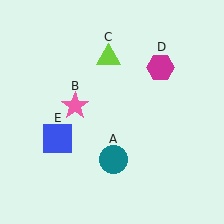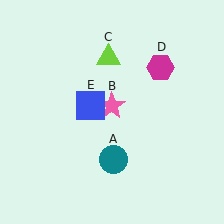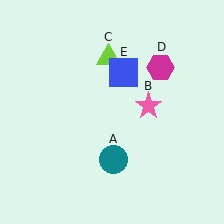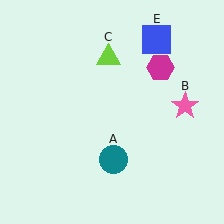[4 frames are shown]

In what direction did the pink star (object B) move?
The pink star (object B) moved right.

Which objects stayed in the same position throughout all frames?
Teal circle (object A) and lime triangle (object C) and magenta hexagon (object D) remained stationary.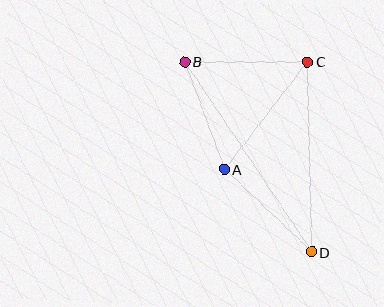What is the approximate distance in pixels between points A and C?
The distance between A and C is approximately 136 pixels.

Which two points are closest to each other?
Points A and B are closest to each other.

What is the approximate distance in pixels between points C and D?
The distance between C and D is approximately 190 pixels.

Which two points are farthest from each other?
Points B and D are farthest from each other.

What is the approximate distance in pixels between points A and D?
The distance between A and D is approximately 120 pixels.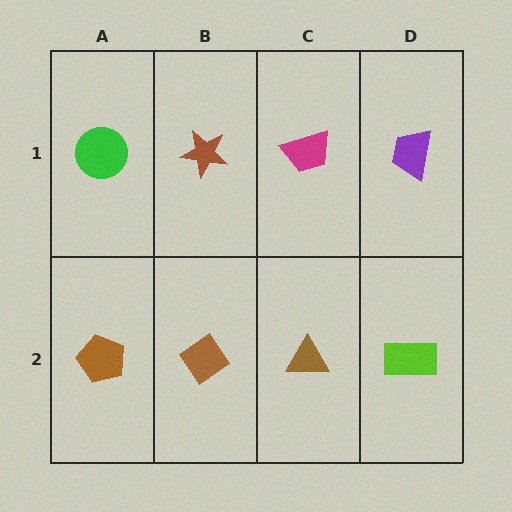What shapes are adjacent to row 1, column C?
A brown triangle (row 2, column C), a brown star (row 1, column B), a purple trapezoid (row 1, column D).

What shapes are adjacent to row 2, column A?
A green circle (row 1, column A), a brown diamond (row 2, column B).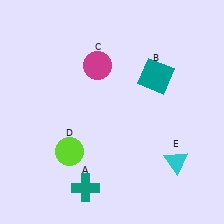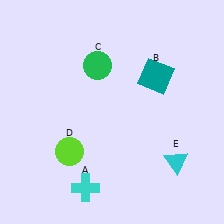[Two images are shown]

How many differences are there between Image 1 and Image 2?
There are 2 differences between the two images.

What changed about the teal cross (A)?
In Image 1, A is teal. In Image 2, it changed to cyan.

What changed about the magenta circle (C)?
In Image 1, C is magenta. In Image 2, it changed to green.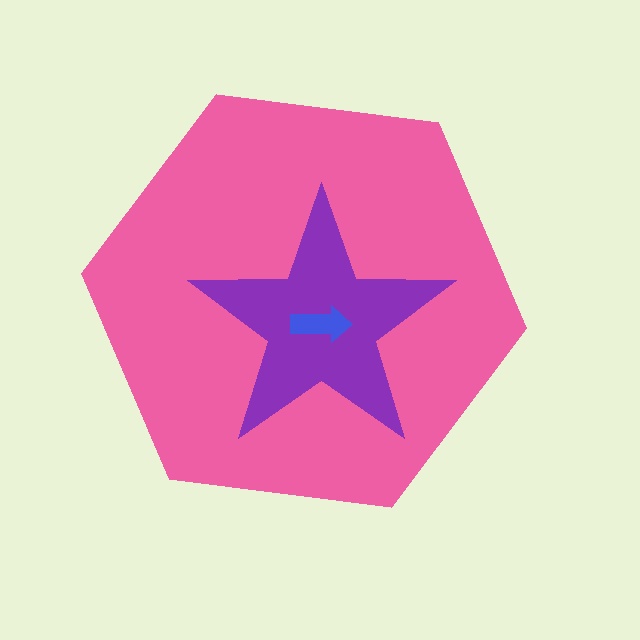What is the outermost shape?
The pink hexagon.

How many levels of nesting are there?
3.